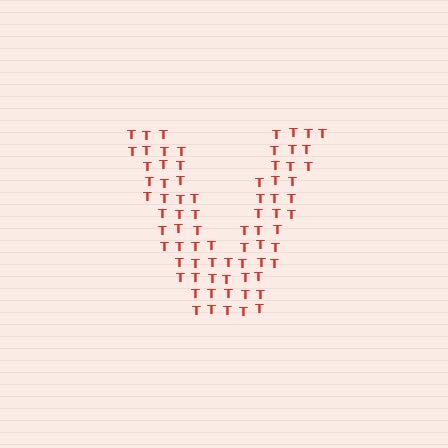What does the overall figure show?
The overall figure shows the letter V.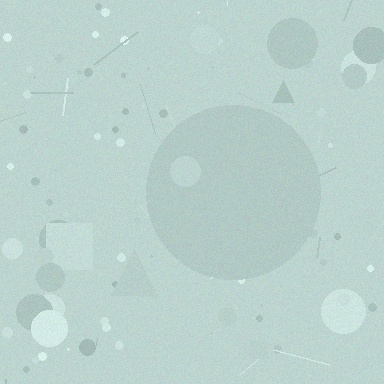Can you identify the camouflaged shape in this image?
The camouflaged shape is a circle.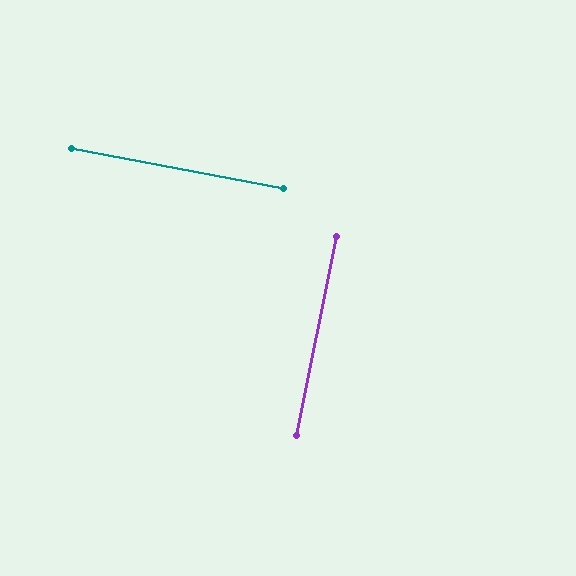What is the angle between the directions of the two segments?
Approximately 89 degrees.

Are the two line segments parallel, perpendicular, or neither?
Perpendicular — they meet at approximately 89°.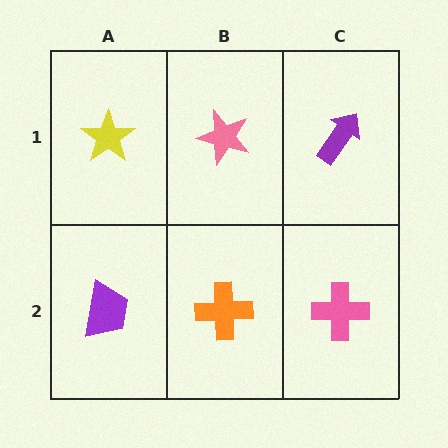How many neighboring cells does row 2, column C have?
2.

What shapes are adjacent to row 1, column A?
A purple trapezoid (row 2, column A), a pink star (row 1, column B).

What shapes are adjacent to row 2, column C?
A purple arrow (row 1, column C), an orange cross (row 2, column B).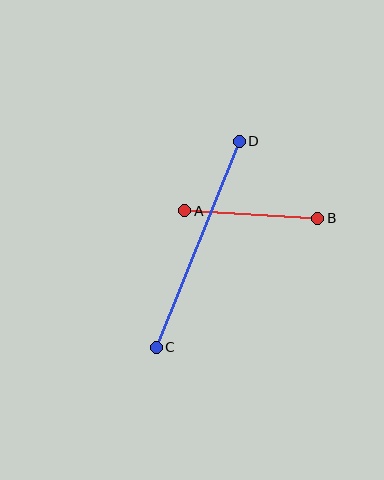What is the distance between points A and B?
The distance is approximately 134 pixels.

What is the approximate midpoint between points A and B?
The midpoint is at approximately (251, 215) pixels.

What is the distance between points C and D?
The distance is approximately 222 pixels.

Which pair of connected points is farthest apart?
Points C and D are farthest apart.